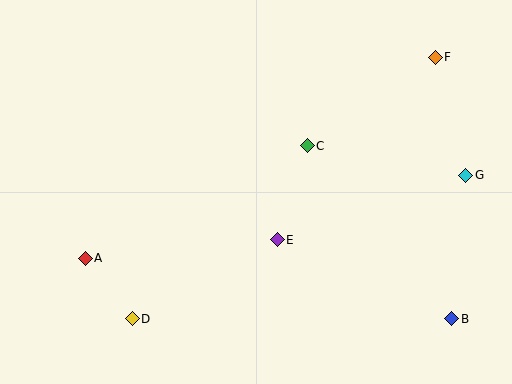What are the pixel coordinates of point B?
Point B is at (452, 319).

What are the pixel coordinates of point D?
Point D is at (132, 319).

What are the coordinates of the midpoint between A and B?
The midpoint between A and B is at (268, 289).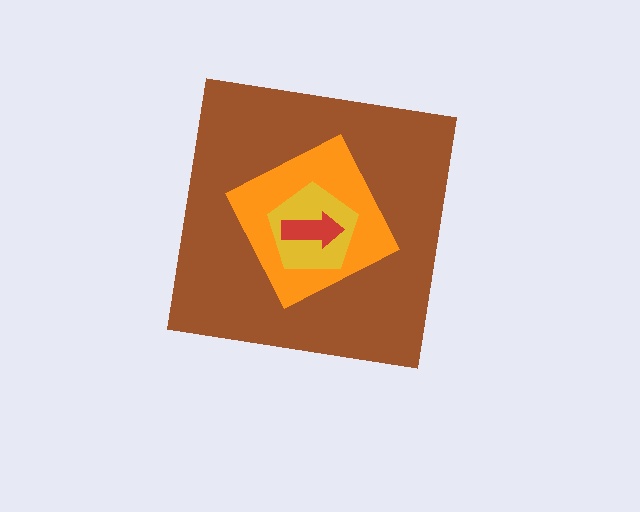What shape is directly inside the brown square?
The orange square.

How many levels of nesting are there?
4.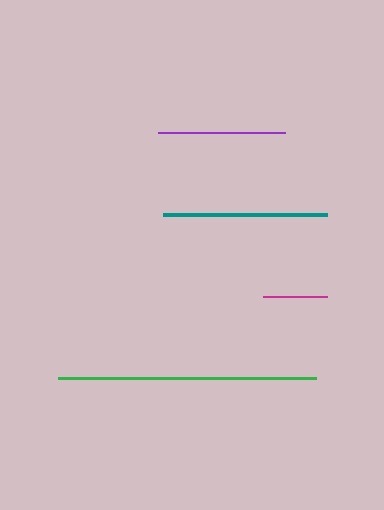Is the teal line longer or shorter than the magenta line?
The teal line is longer than the magenta line.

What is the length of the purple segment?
The purple segment is approximately 127 pixels long.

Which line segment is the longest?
The green line is the longest at approximately 257 pixels.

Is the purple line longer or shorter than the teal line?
The teal line is longer than the purple line.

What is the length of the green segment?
The green segment is approximately 257 pixels long.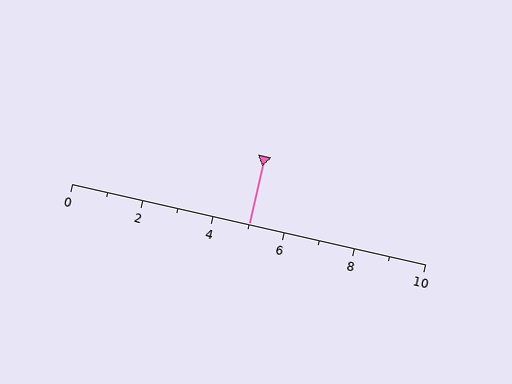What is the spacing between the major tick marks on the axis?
The major ticks are spaced 2 apart.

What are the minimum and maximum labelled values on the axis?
The axis runs from 0 to 10.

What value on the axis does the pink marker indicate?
The marker indicates approximately 5.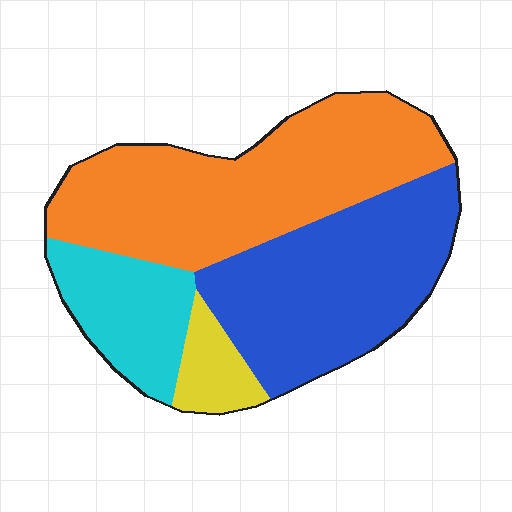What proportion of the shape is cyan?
Cyan takes up about one sixth (1/6) of the shape.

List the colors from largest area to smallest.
From largest to smallest: orange, blue, cyan, yellow.